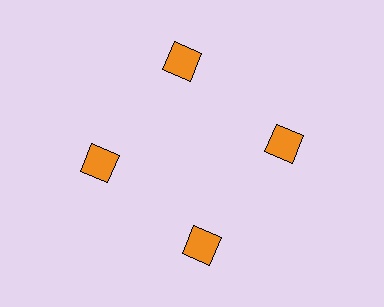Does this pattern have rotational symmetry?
Yes, this pattern has 4-fold rotational symmetry. It looks the same after rotating 90 degrees around the center.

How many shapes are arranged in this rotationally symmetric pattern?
There are 4 shapes, arranged in 4 groups of 1.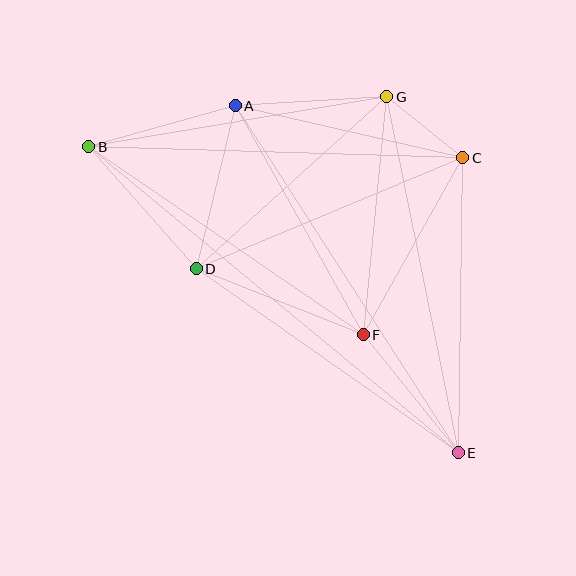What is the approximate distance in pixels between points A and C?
The distance between A and C is approximately 233 pixels.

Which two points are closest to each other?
Points C and G are closest to each other.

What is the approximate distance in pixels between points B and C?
The distance between B and C is approximately 374 pixels.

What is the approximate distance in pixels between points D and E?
The distance between D and E is approximately 320 pixels.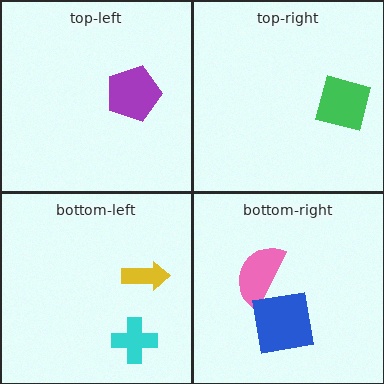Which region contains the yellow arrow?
The bottom-left region.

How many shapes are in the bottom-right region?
2.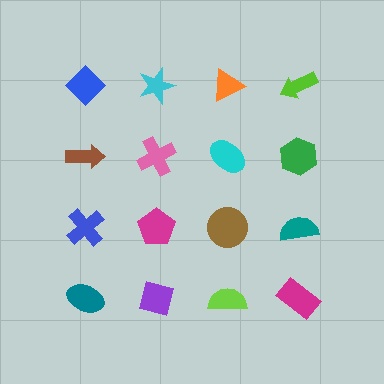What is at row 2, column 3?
A cyan ellipse.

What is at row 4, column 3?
A lime semicircle.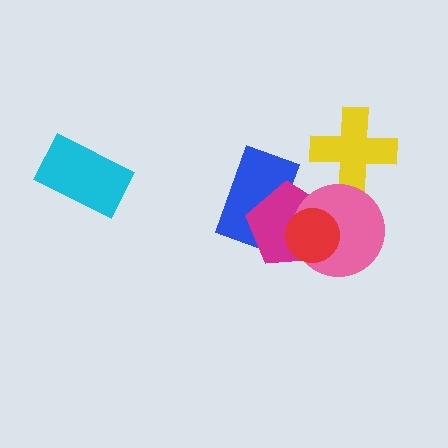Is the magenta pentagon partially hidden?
Yes, it is partially covered by another shape.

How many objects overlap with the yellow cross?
0 objects overlap with the yellow cross.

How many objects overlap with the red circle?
2 objects overlap with the red circle.